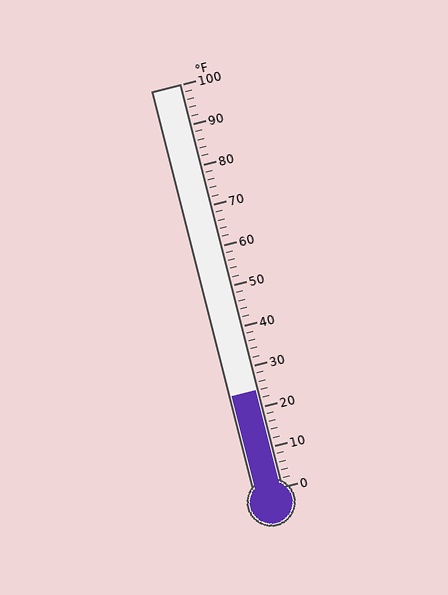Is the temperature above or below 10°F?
The temperature is above 10°F.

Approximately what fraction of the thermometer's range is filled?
The thermometer is filled to approximately 25% of its range.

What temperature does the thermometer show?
The thermometer shows approximately 24°F.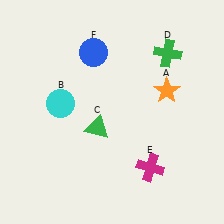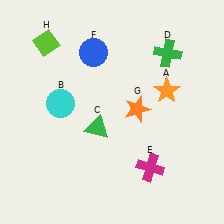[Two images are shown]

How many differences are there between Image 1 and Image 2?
There are 2 differences between the two images.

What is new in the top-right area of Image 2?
An orange star (G) was added in the top-right area of Image 2.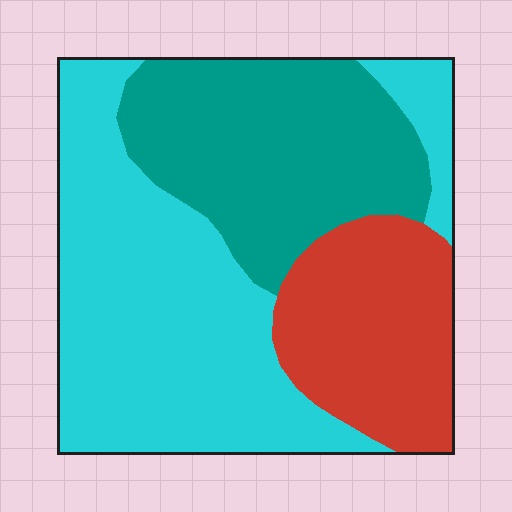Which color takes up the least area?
Red, at roughly 20%.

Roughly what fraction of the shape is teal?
Teal takes up about one third (1/3) of the shape.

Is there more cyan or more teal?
Cyan.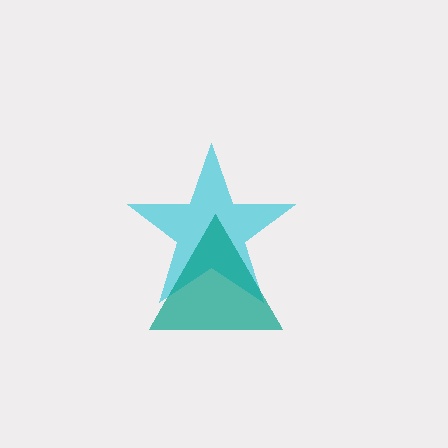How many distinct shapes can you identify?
There are 2 distinct shapes: a cyan star, a teal triangle.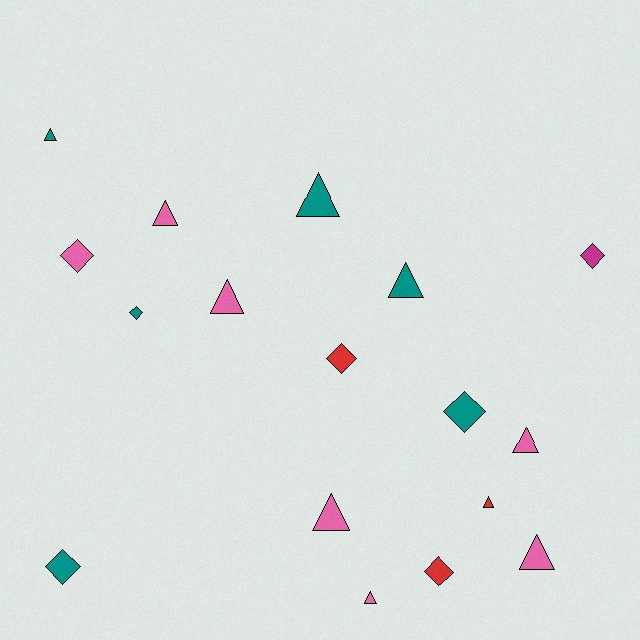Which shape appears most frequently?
Triangle, with 10 objects.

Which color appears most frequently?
Pink, with 7 objects.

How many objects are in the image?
There are 17 objects.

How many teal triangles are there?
There are 3 teal triangles.